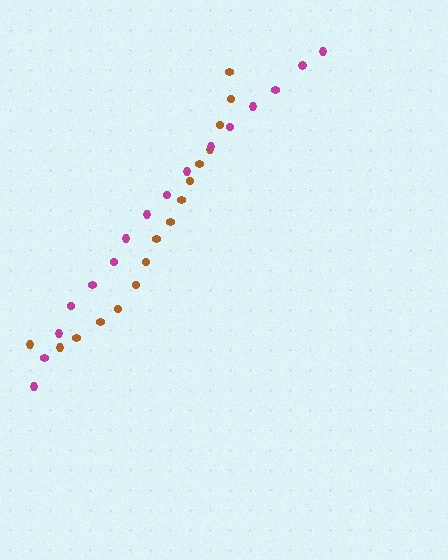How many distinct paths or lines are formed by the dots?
There are 2 distinct paths.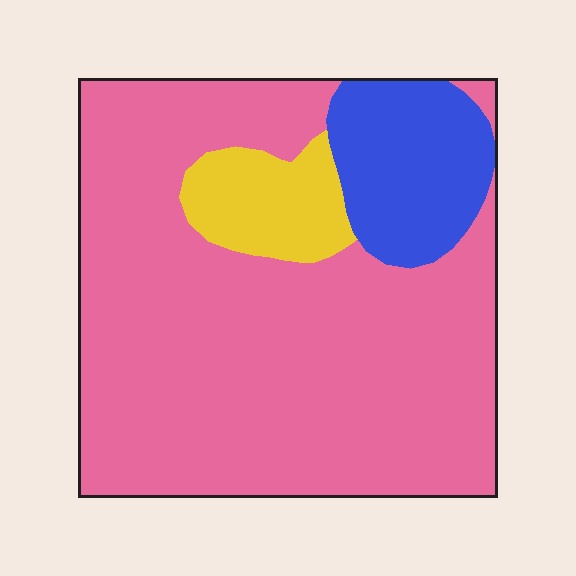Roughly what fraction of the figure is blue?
Blue takes up about one eighth (1/8) of the figure.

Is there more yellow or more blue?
Blue.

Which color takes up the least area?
Yellow, at roughly 10%.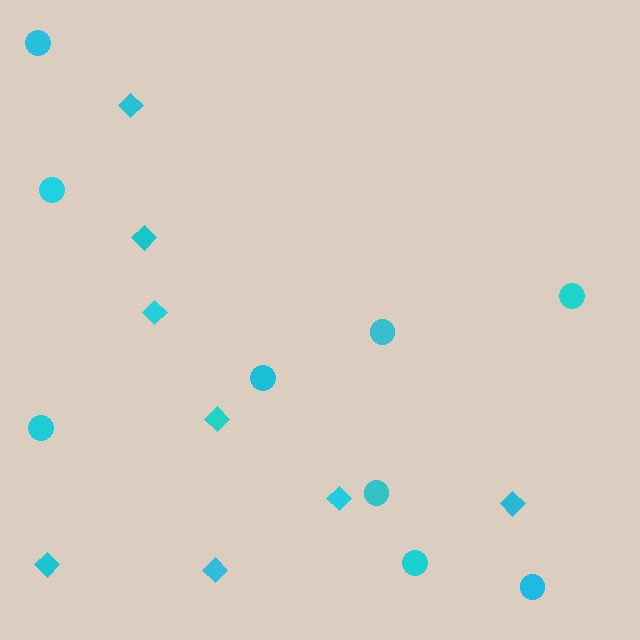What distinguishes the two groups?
There are 2 groups: one group of diamonds (8) and one group of circles (9).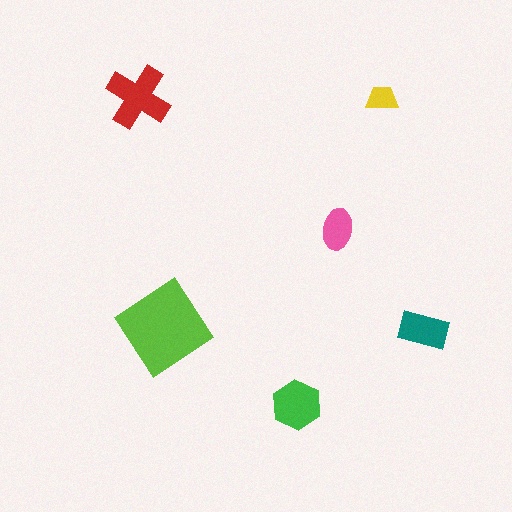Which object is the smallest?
The yellow trapezoid.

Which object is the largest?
The lime diamond.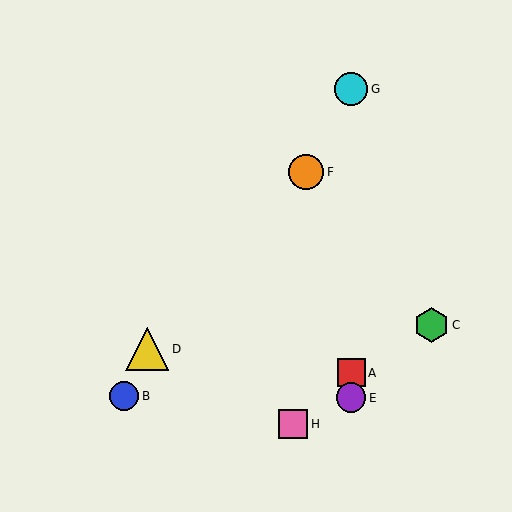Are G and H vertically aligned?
No, G is at x≈351 and H is at x≈293.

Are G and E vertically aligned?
Yes, both are at x≈351.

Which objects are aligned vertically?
Objects A, E, G are aligned vertically.